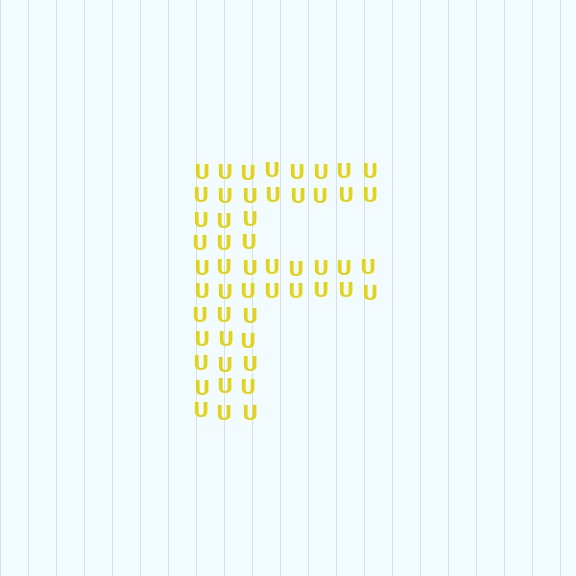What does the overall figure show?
The overall figure shows the letter F.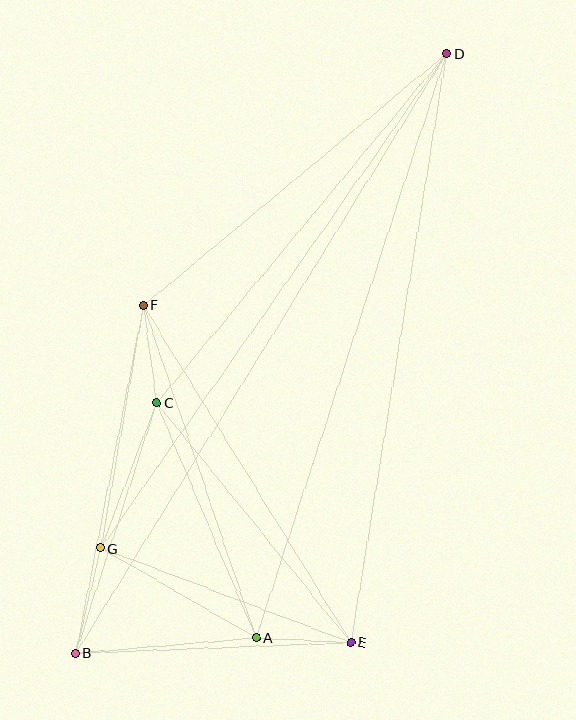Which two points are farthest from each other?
Points B and D are farthest from each other.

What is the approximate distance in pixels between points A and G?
The distance between A and G is approximately 179 pixels.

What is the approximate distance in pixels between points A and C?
The distance between A and C is approximately 255 pixels.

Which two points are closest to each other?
Points A and E are closest to each other.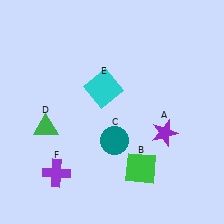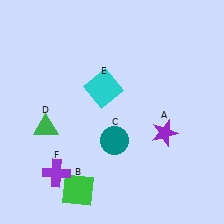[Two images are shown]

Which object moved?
The green square (B) moved left.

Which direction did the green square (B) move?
The green square (B) moved left.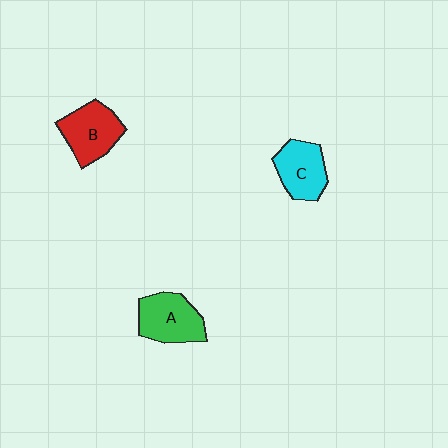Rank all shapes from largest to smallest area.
From largest to smallest: A (green), B (red), C (cyan).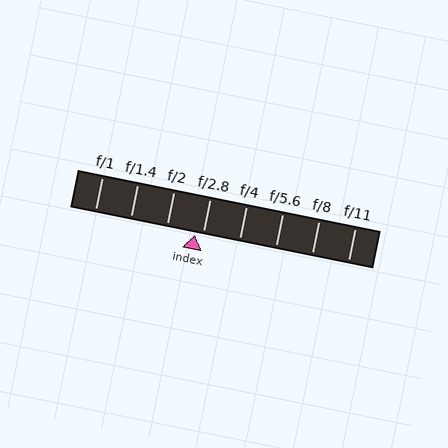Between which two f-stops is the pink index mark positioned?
The index mark is between f/2 and f/2.8.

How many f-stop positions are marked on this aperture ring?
There are 8 f-stop positions marked.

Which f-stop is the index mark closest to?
The index mark is closest to f/2.8.